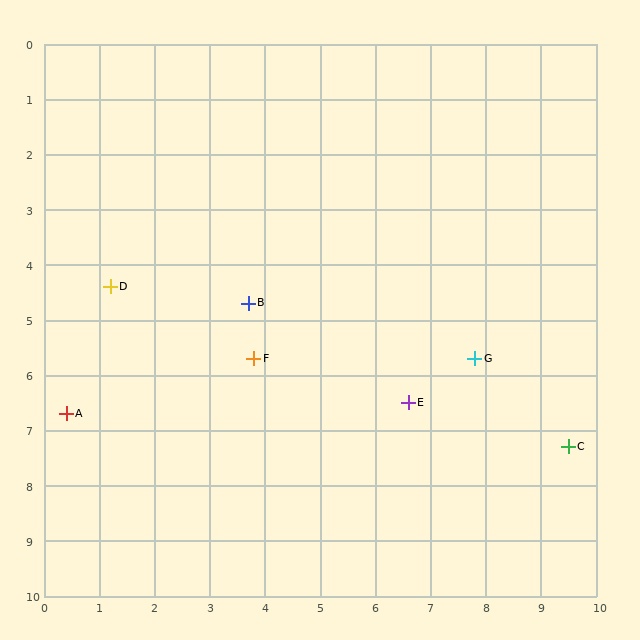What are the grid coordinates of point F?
Point F is at approximately (3.8, 5.7).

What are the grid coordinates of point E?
Point E is at approximately (6.6, 6.5).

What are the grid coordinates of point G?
Point G is at approximately (7.8, 5.7).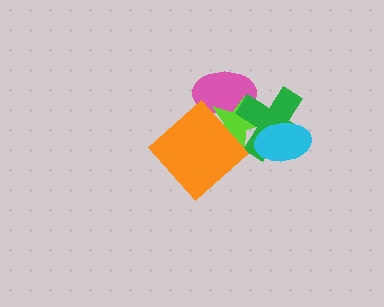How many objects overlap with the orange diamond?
1 object overlaps with the orange diamond.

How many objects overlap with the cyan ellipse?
2 objects overlap with the cyan ellipse.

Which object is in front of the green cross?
The cyan ellipse is in front of the green cross.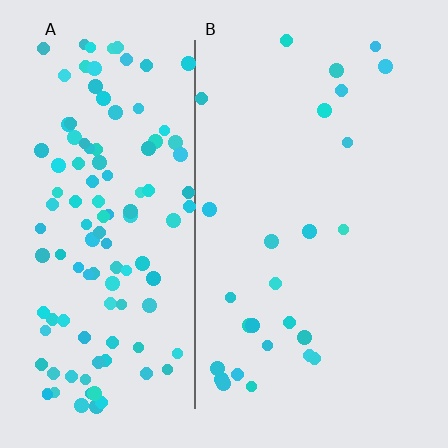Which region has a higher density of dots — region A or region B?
A (the left).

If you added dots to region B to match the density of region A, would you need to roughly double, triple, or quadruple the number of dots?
Approximately quadruple.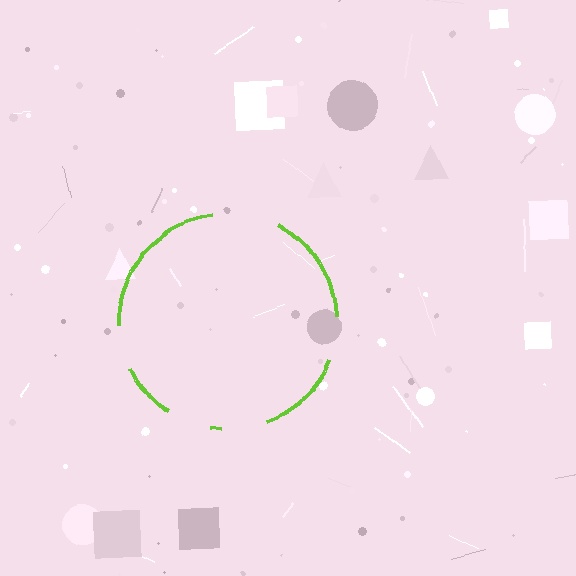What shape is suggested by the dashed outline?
The dashed outline suggests a circle.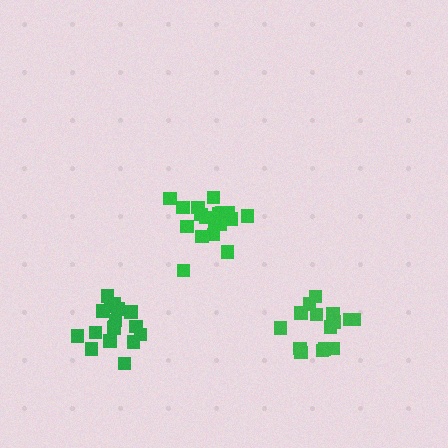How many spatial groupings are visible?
There are 3 spatial groupings.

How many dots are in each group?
Group 1: 18 dots, Group 2: 16 dots, Group 3: 18 dots (52 total).